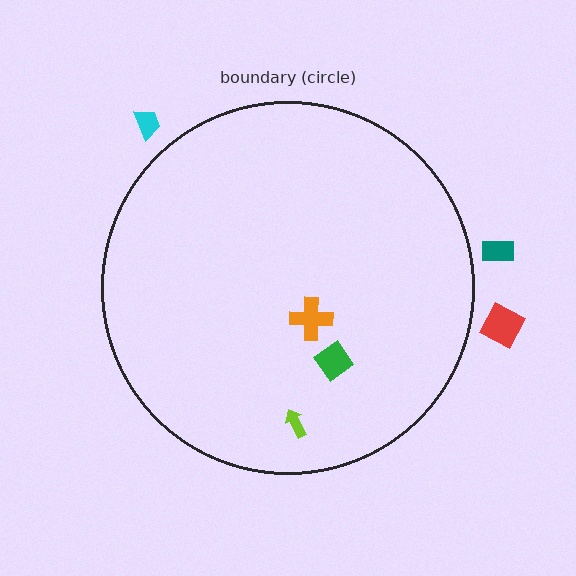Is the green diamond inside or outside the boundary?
Inside.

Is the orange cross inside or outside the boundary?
Inside.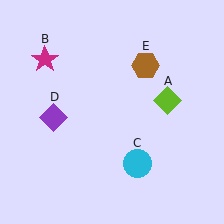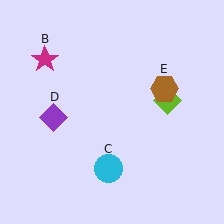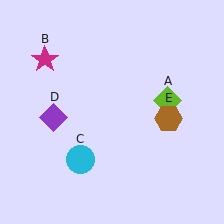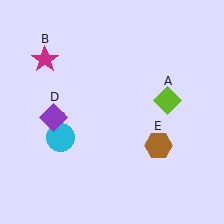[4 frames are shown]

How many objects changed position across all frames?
2 objects changed position: cyan circle (object C), brown hexagon (object E).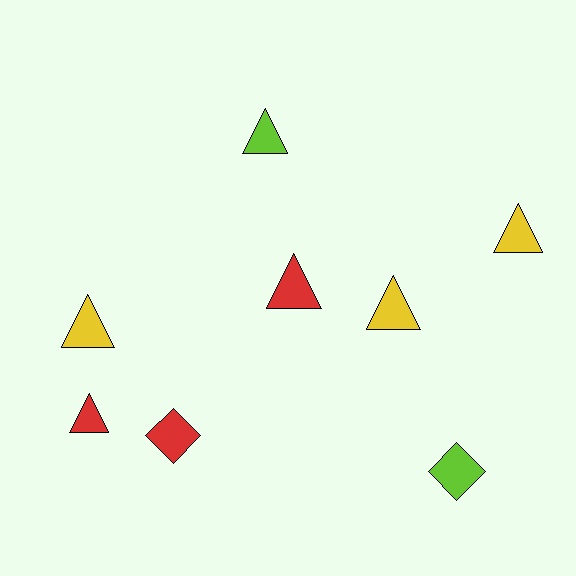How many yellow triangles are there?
There are 3 yellow triangles.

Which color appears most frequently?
Yellow, with 3 objects.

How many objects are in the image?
There are 8 objects.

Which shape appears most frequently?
Triangle, with 6 objects.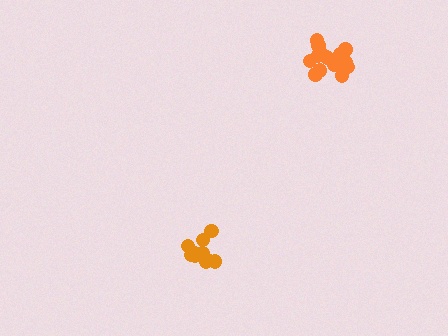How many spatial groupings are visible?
There are 2 spatial groupings.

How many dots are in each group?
Group 1: 15 dots, Group 2: 11 dots (26 total).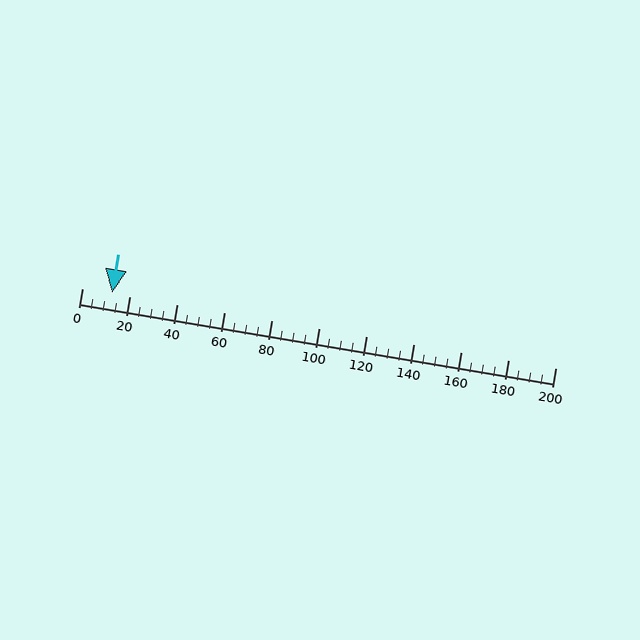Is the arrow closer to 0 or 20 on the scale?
The arrow is closer to 20.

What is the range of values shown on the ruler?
The ruler shows values from 0 to 200.